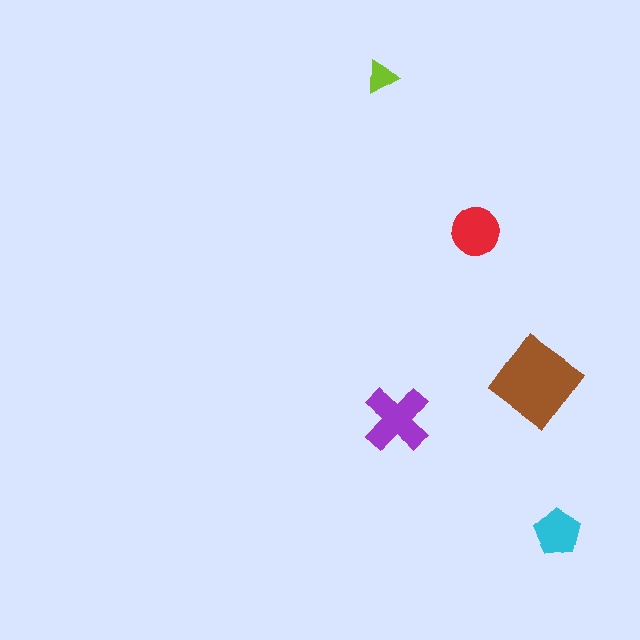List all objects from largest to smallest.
The brown diamond, the purple cross, the red circle, the cyan pentagon, the lime triangle.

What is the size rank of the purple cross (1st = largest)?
2nd.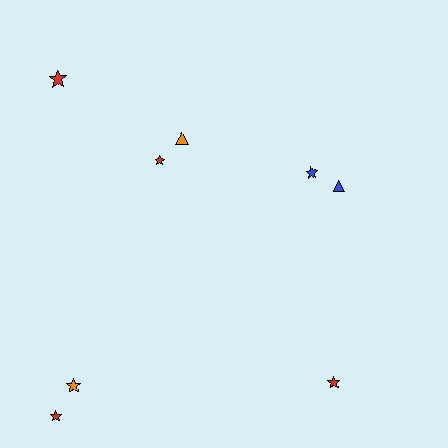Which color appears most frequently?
Red, with 4 objects.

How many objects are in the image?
There are 8 objects.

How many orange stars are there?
There is 1 orange star.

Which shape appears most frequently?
Star, with 6 objects.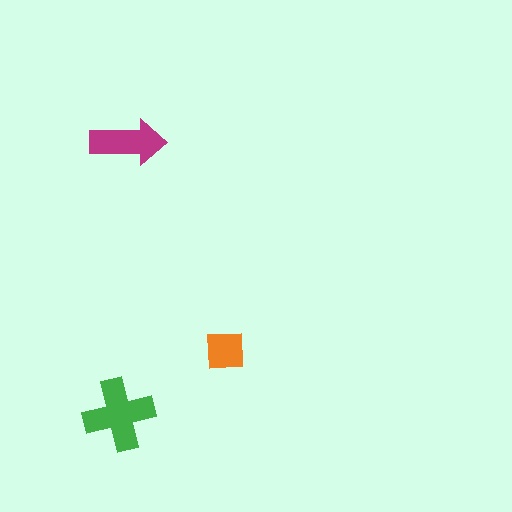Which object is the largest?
The green cross.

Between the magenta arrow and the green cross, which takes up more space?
The green cross.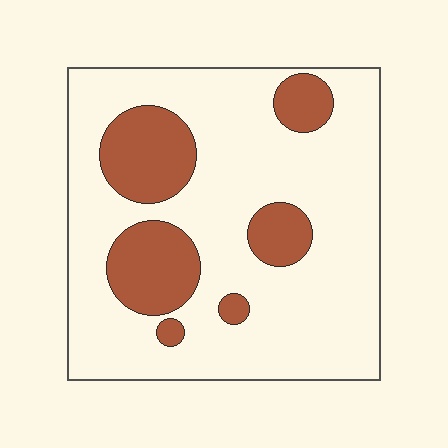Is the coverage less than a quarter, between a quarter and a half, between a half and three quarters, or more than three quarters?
Less than a quarter.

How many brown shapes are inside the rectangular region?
6.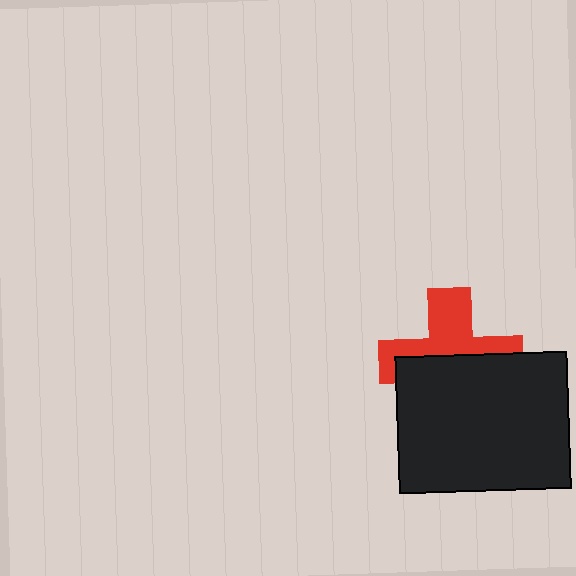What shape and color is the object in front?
The object in front is a black rectangle.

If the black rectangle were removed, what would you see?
You would see the complete red cross.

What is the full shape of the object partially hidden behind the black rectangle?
The partially hidden object is a red cross.